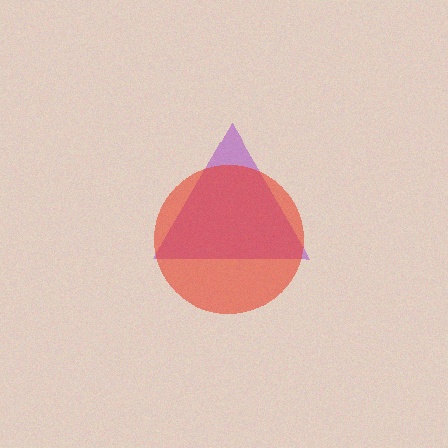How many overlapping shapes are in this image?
There are 2 overlapping shapes in the image.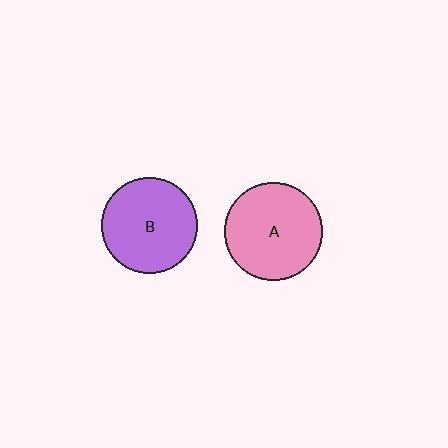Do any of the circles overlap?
No, none of the circles overlap.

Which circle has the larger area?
Circle A (pink).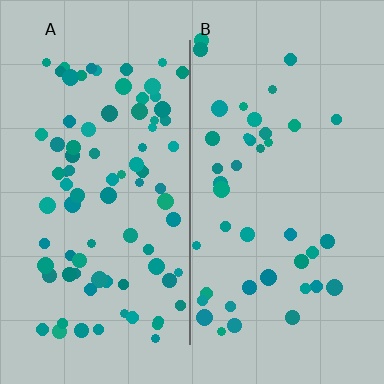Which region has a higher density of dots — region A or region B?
A (the left).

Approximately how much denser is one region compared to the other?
Approximately 1.9× — region A over region B.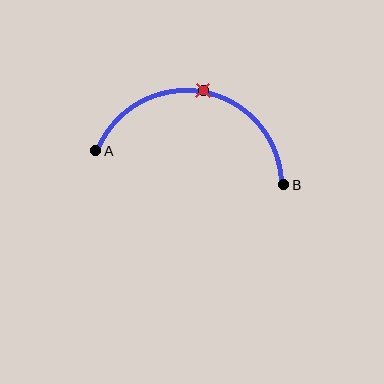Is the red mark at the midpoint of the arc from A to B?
Yes. The red mark lies on the arc at equal arc-length from both A and B — it is the arc midpoint.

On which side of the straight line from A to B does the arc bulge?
The arc bulges above the straight line connecting A and B.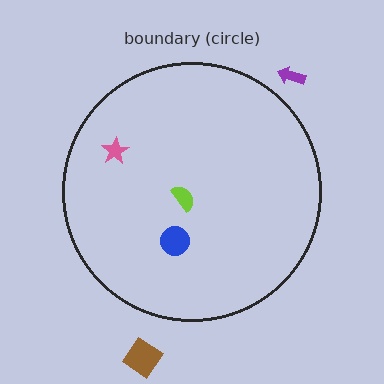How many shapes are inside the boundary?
3 inside, 2 outside.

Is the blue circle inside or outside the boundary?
Inside.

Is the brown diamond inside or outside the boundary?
Outside.